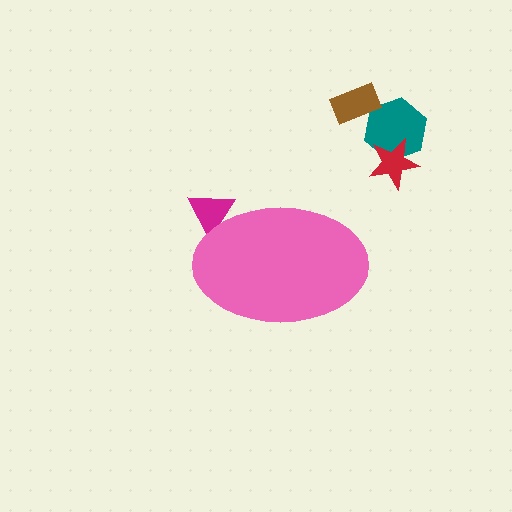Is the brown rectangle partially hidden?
No, the brown rectangle is fully visible.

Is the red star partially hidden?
No, the red star is fully visible.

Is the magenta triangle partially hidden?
Yes, the magenta triangle is partially hidden behind the pink ellipse.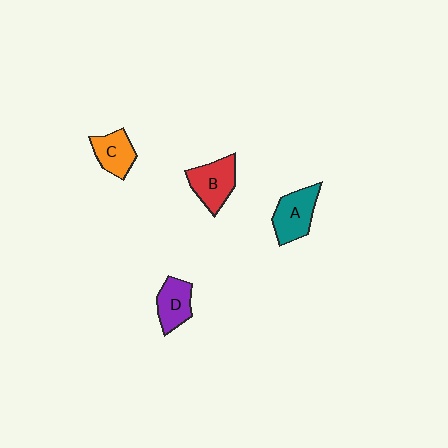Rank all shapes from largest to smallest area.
From largest to smallest: A (teal), B (red), D (purple), C (orange).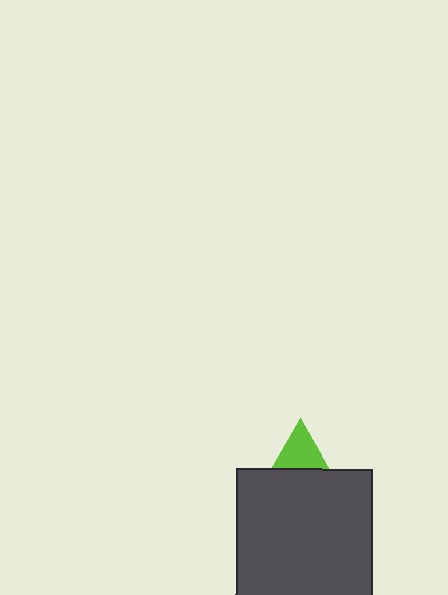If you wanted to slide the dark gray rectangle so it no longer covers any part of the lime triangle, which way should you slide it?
Slide it down — that is the most direct way to separate the two shapes.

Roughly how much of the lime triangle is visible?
A small part of it is visible (roughly 32%).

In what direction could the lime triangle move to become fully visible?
The lime triangle could move up. That would shift it out from behind the dark gray rectangle entirely.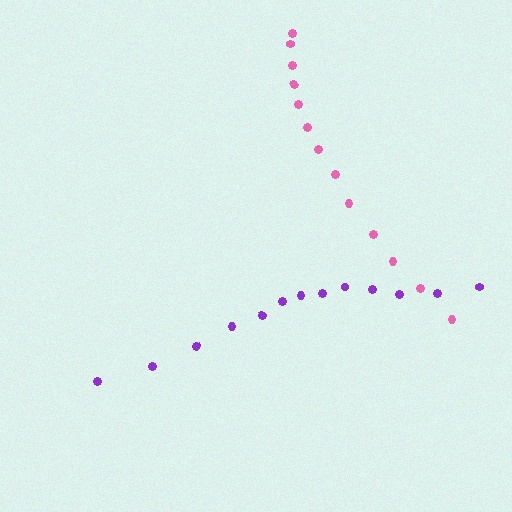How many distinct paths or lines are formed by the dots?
There are 2 distinct paths.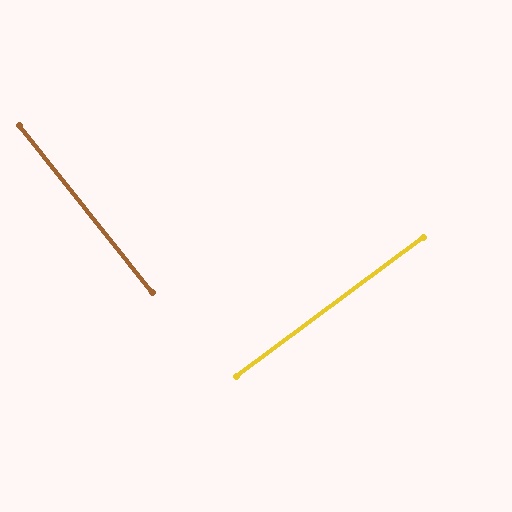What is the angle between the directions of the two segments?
Approximately 88 degrees.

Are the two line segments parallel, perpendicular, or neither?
Perpendicular — they meet at approximately 88°.